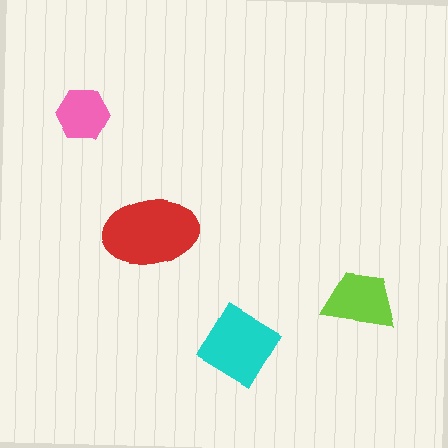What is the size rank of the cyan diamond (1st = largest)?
2nd.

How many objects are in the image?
There are 4 objects in the image.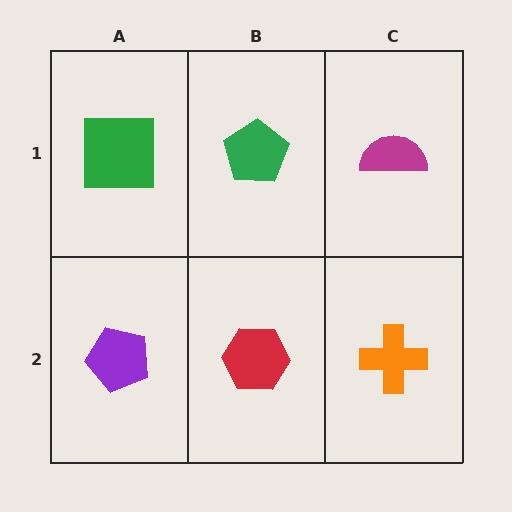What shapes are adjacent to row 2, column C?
A magenta semicircle (row 1, column C), a red hexagon (row 2, column B).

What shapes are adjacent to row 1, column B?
A red hexagon (row 2, column B), a green square (row 1, column A), a magenta semicircle (row 1, column C).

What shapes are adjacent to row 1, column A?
A purple pentagon (row 2, column A), a green pentagon (row 1, column B).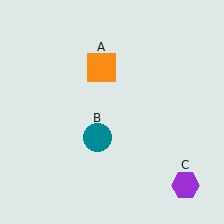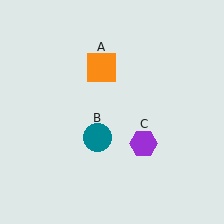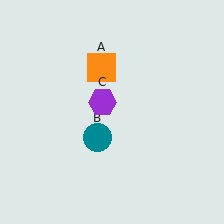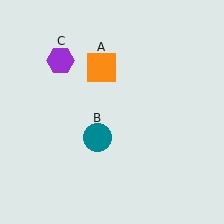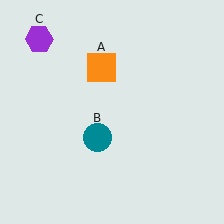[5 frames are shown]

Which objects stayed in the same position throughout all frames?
Orange square (object A) and teal circle (object B) remained stationary.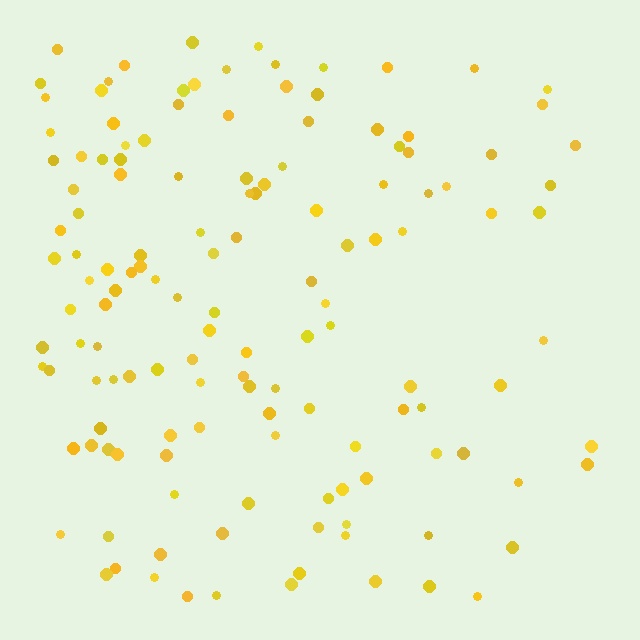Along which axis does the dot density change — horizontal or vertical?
Horizontal.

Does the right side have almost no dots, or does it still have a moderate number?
Still a moderate number, just noticeably fewer than the left.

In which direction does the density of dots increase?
From right to left, with the left side densest.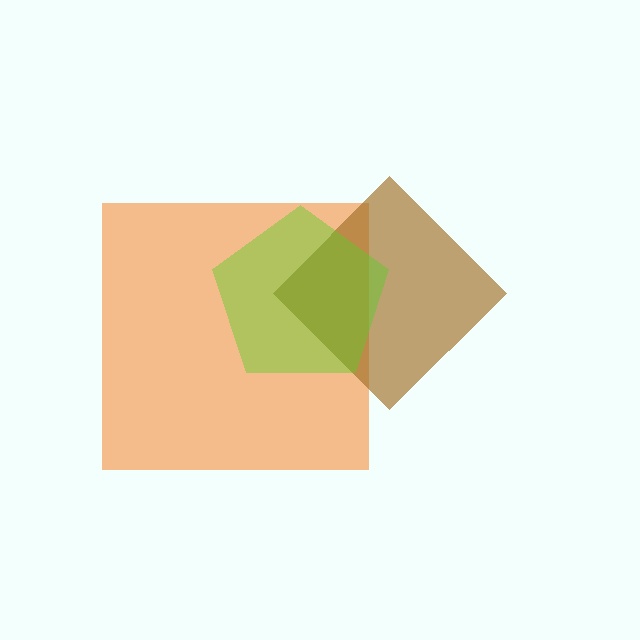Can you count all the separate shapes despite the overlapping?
Yes, there are 3 separate shapes.